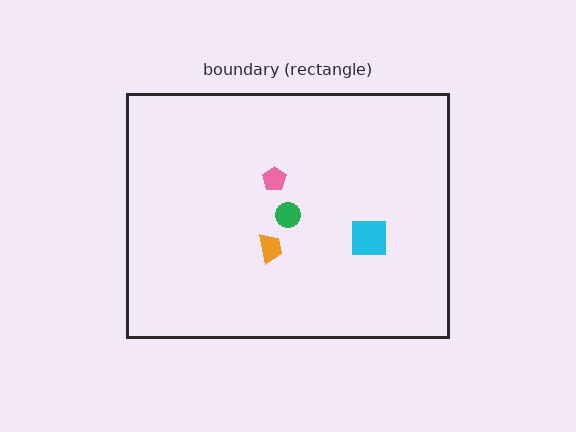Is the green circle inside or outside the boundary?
Inside.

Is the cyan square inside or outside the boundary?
Inside.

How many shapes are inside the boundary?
4 inside, 0 outside.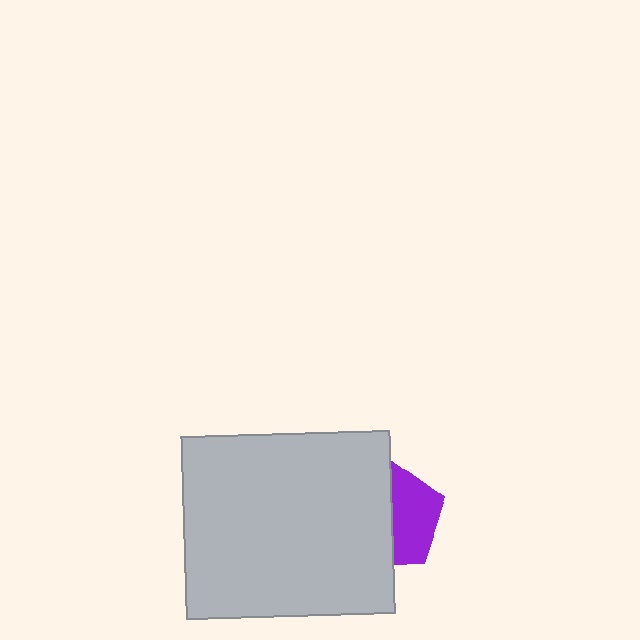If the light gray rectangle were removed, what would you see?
You would see the complete purple pentagon.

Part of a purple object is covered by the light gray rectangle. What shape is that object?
It is a pentagon.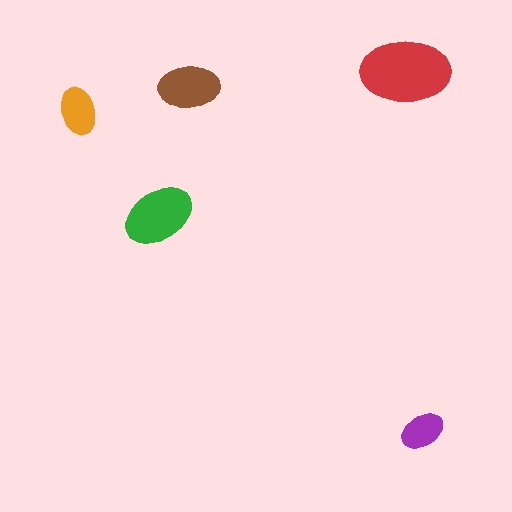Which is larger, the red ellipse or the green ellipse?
The red one.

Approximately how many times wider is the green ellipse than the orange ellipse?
About 1.5 times wider.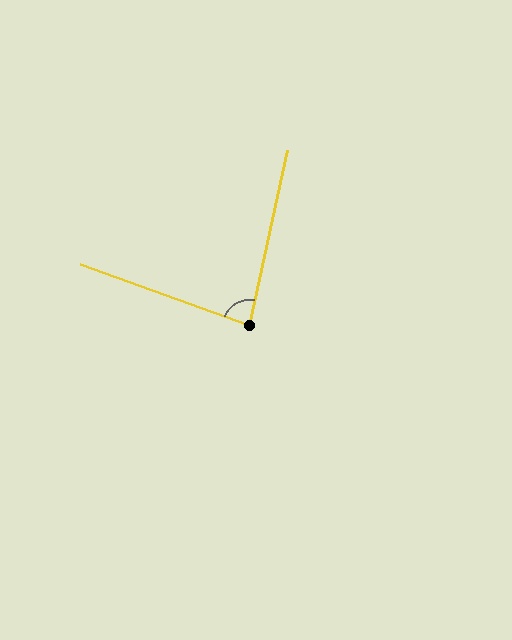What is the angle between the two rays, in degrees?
Approximately 82 degrees.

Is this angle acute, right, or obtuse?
It is acute.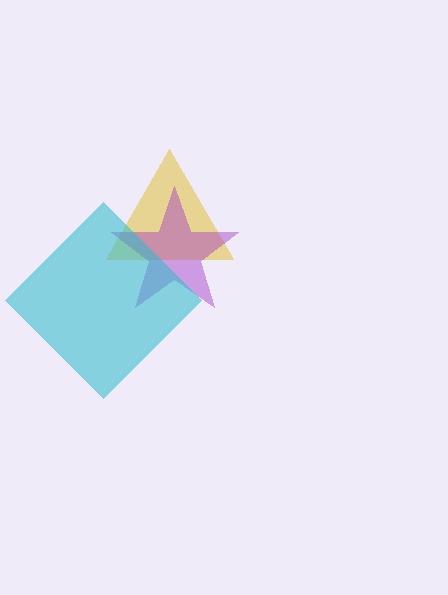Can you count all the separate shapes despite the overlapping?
Yes, there are 3 separate shapes.